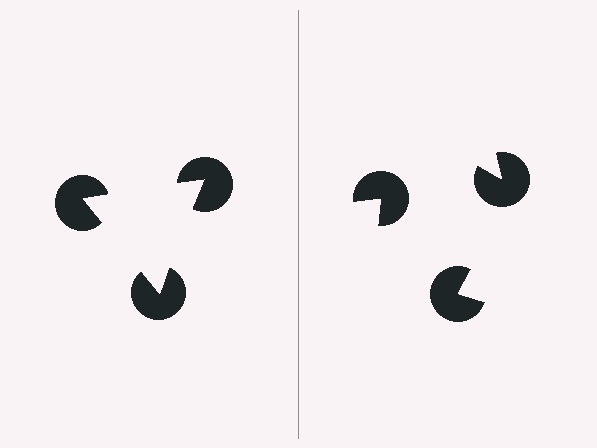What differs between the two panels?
The pac-man discs are positioned identically on both sides; only the wedge orientations differ. On the left they align to a triangle; on the right they are misaligned.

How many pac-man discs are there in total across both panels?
6 — 3 on each side.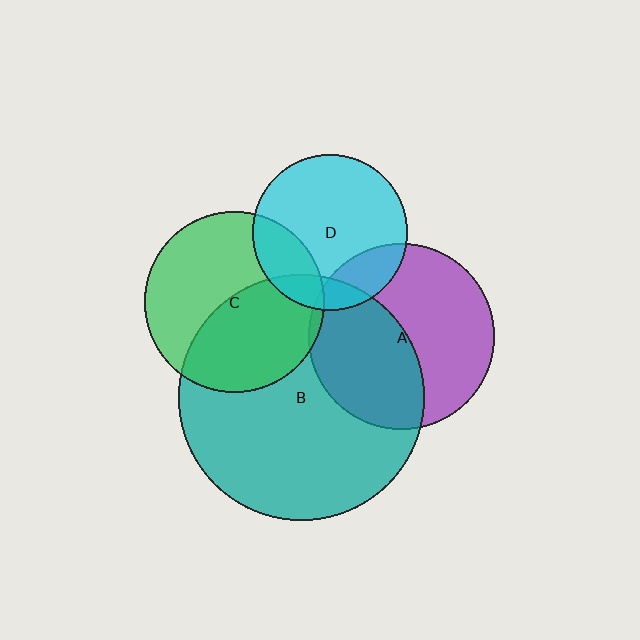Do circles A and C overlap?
Yes.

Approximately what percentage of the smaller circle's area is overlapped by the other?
Approximately 5%.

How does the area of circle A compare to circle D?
Approximately 1.4 times.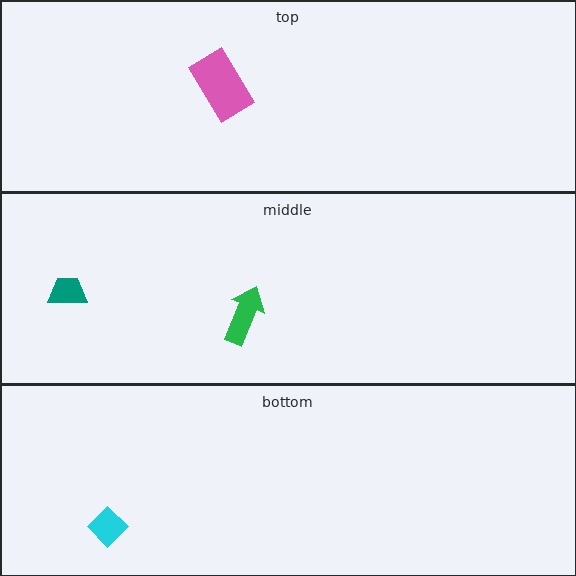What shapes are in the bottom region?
The cyan diamond.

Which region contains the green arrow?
The middle region.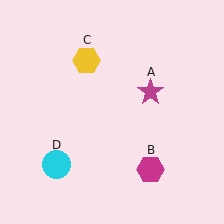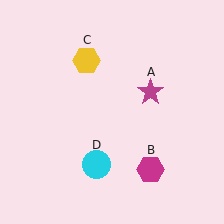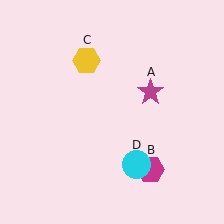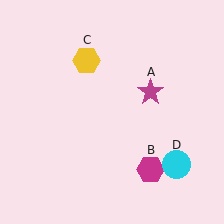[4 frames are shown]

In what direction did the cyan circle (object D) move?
The cyan circle (object D) moved right.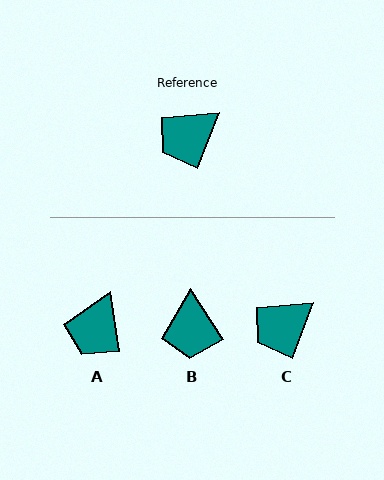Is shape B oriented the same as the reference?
No, it is off by about 54 degrees.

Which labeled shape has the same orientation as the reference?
C.